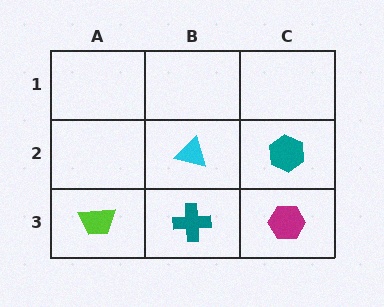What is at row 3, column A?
A lime trapezoid.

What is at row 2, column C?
A teal hexagon.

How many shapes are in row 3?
3 shapes.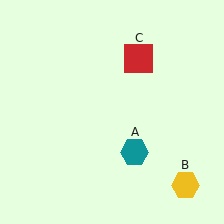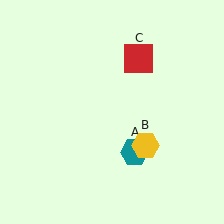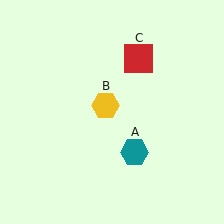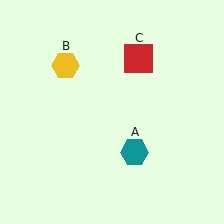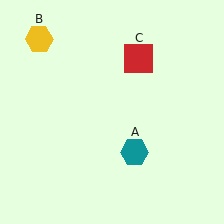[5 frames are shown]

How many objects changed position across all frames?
1 object changed position: yellow hexagon (object B).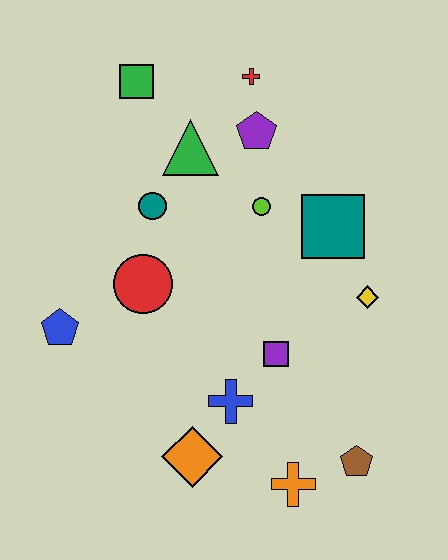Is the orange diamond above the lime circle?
No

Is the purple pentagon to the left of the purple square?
Yes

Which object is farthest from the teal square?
The blue pentagon is farthest from the teal square.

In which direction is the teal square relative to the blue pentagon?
The teal square is to the right of the blue pentagon.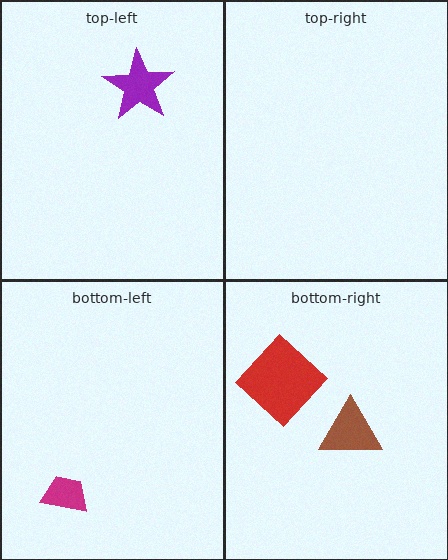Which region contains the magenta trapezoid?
The bottom-left region.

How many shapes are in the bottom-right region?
2.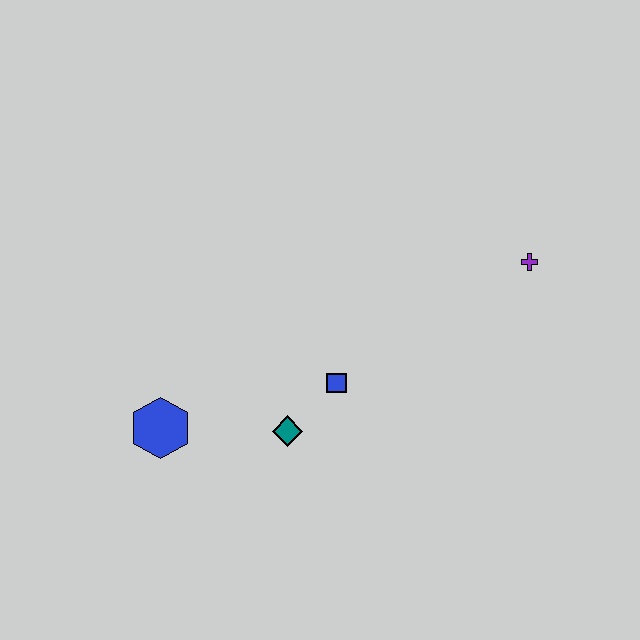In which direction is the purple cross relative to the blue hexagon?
The purple cross is to the right of the blue hexagon.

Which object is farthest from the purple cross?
The blue hexagon is farthest from the purple cross.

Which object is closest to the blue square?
The teal diamond is closest to the blue square.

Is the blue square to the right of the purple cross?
No